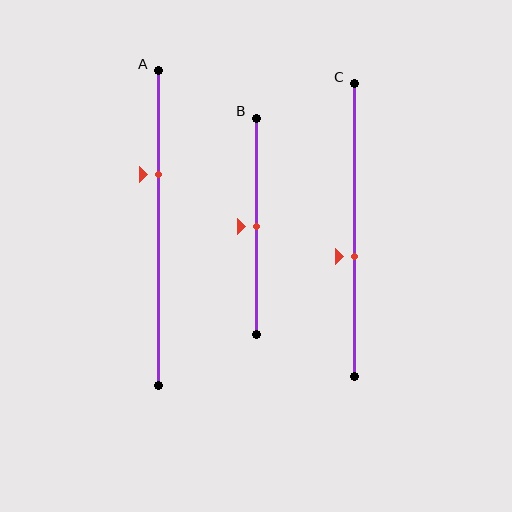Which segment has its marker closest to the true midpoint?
Segment B has its marker closest to the true midpoint.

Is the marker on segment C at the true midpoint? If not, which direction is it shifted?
No, the marker on segment C is shifted downward by about 9% of the segment length.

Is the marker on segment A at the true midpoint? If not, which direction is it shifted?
No, the marker on segment A is shifted upward by about 17% of the segment length.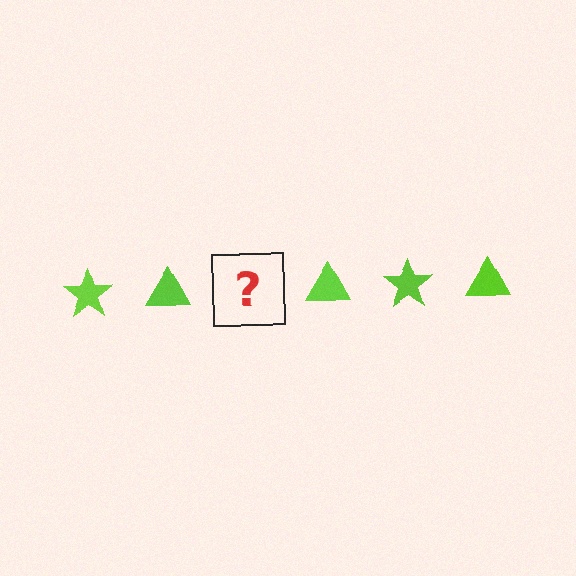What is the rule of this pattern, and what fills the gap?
The rule is that the pattern cycles through star, triangle shapes in lime. The gap should be filled with a lime star.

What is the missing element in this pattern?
The missing element is a lime star.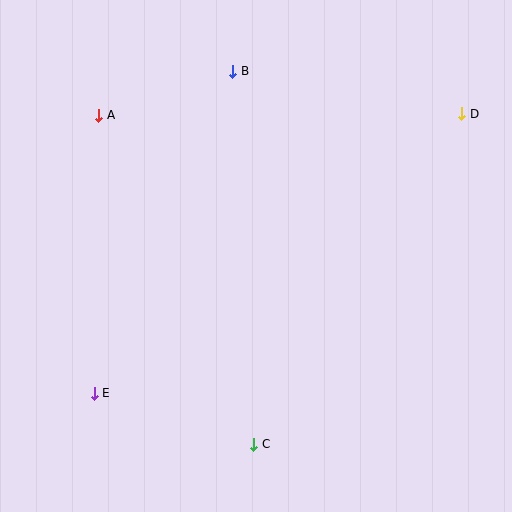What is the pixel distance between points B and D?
The distance between B and D is 233 pixels.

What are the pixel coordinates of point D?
Point D is at (462, 114).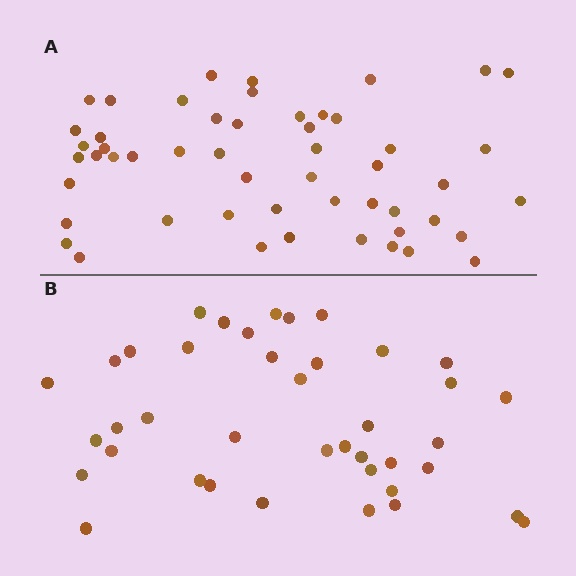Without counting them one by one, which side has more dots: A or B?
Region A (the top region) has more dots.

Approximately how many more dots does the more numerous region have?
Region A has roughly 12 or so more dots than region B.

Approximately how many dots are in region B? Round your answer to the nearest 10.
About 40 dots.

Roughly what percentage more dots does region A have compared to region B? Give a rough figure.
About 30% more.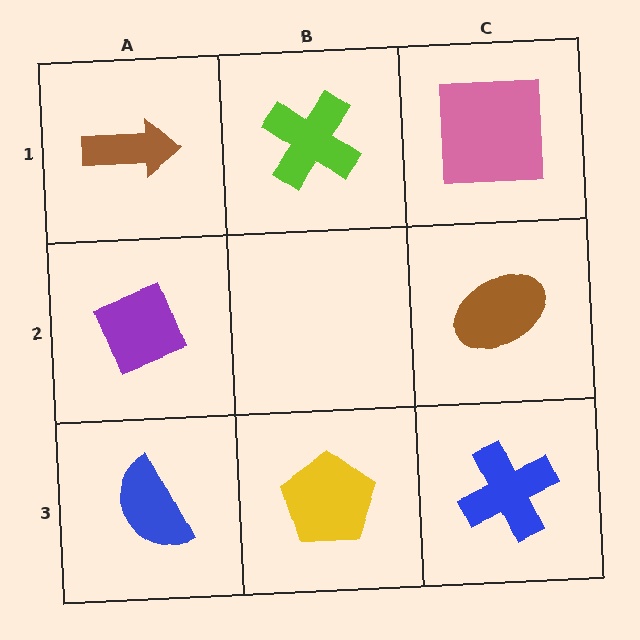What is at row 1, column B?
A lime cross.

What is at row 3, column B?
A yellow pentagon.